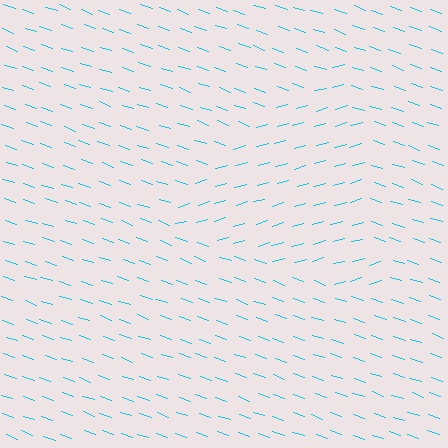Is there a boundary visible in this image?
Yes, there is a texture boundary formed by a change in line orientation.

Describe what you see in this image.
The image is filled with small cyan line segments. A triangle region in the image has lines oriented differently from the surrounding lines, creating a visible texture boundary.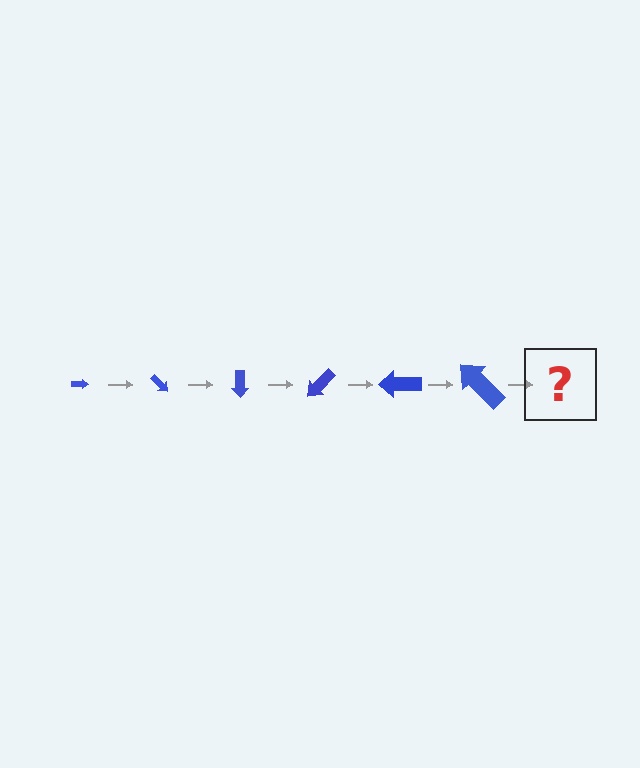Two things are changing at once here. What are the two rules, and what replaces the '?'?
The two rules are that the arrow grows larger each step and it rotates 45 degrees each step. The '?' should be an arrow, larger than the previous one and rotated 270 degrees from the start.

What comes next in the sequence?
The next element should be an arrow, larger than the previous one and rotated 270 degrees from the start.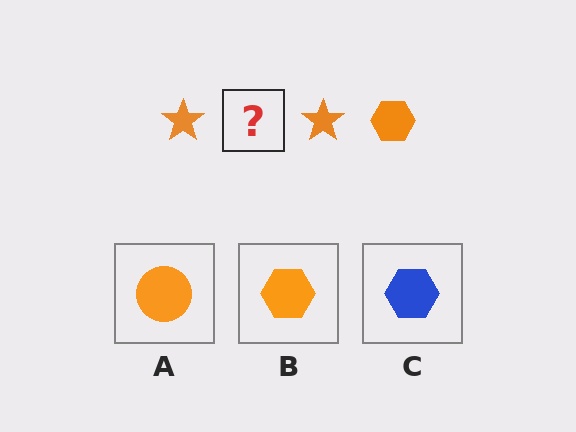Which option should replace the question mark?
Option B.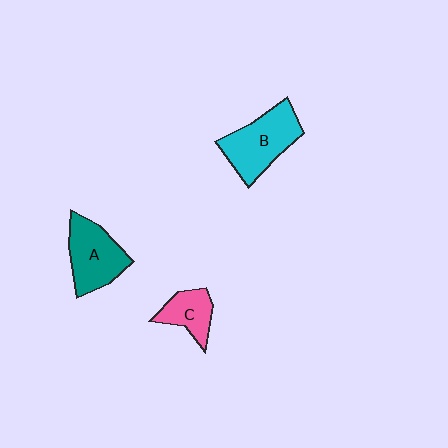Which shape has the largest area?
Shape B (cyan).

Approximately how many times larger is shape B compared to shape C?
Approximately 1.8 times.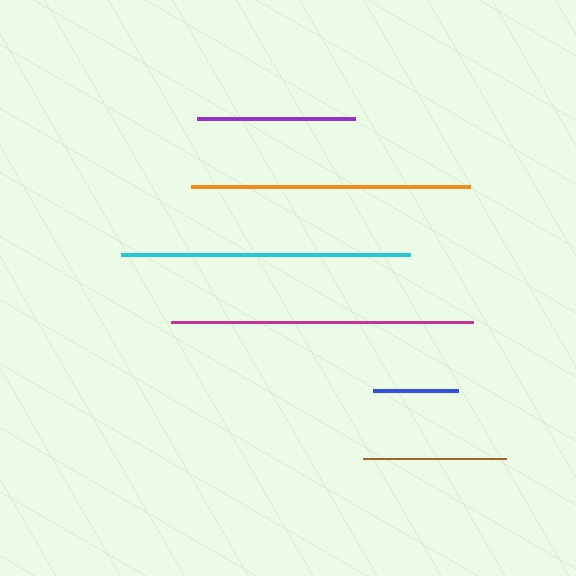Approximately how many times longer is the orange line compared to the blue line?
The orange line is approximately 3.3 times the length of the blue line.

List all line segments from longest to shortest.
From longest to shortest: magenta, cyan, orange, purple, brown, blue.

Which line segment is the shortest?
The blue line is the shortest at approximately 85 pixels.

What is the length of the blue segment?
The blue segment is approximately 85 pixels long.